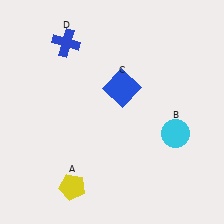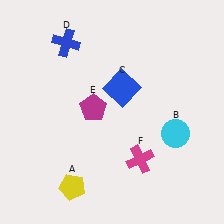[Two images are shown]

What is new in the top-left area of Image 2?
A magenta pentagon (E) was added in the top-left area of Image 2.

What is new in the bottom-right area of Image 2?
A magenta cross (F) was added in the bottom-right area of Image 2.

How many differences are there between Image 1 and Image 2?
There are 2 differences between the two images.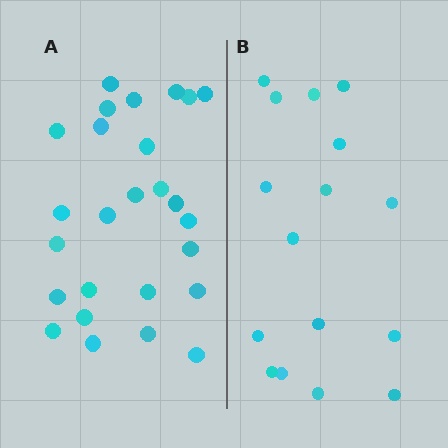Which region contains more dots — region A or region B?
Region A (the left region) has more dots.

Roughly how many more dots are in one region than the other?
Region A has roughly 10 or so more dots than region B.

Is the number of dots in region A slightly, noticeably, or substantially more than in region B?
Region A has substantially more. The ratio is roughly 1.6 to 1.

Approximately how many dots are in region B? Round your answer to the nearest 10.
About 20 dots. (The exact count is 16, which rounds to 20.)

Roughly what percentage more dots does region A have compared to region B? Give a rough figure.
About 60% more.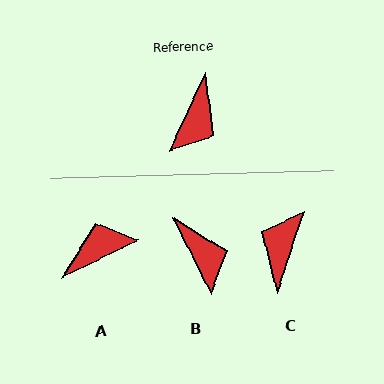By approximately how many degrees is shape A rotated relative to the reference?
Approximately 141 degrees counter-clockwise.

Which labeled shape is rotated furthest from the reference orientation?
C, about 173 degrees away.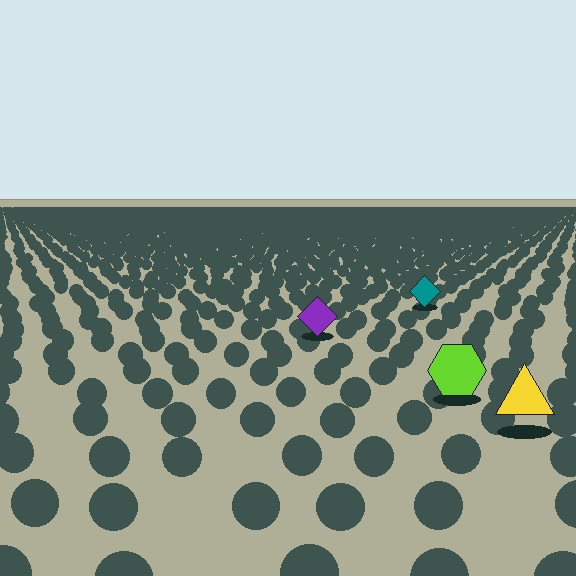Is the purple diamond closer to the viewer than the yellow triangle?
No. The yellow triangle is closer — you can tell from the texture gradient: the ground texture is coarser near it.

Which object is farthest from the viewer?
The teal diamond is farthest from the viewer. It appears smaller and the ground texture around it is denser.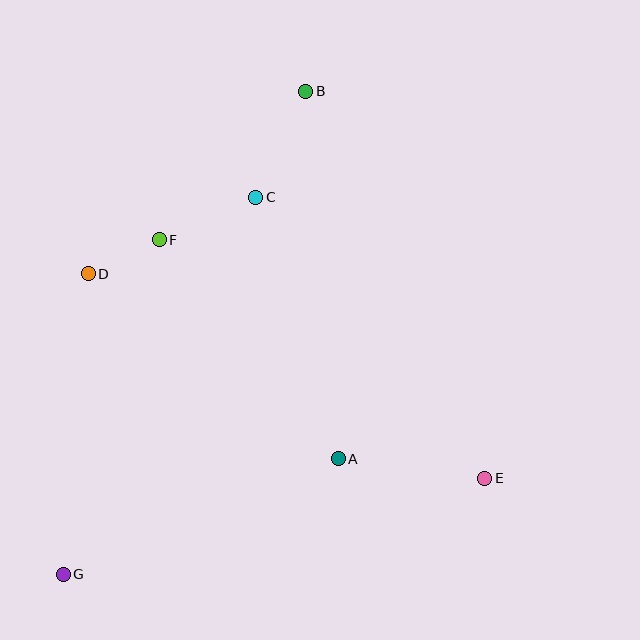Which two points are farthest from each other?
Points B and G are farthest from each other.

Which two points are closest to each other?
Points D and F are closest to each other.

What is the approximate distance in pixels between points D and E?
The distance between D and E is approximately 446 pixels.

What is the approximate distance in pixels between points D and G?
The distance between D and G is approximately 302 pixels.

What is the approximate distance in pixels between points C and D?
The distance between C and D is approximately 184 pixels.